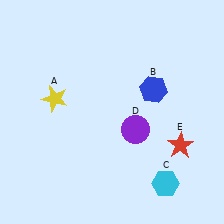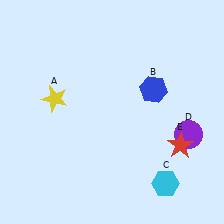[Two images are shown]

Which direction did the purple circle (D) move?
The purple circle (D) moved right.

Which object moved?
The purple circle (D) moved right.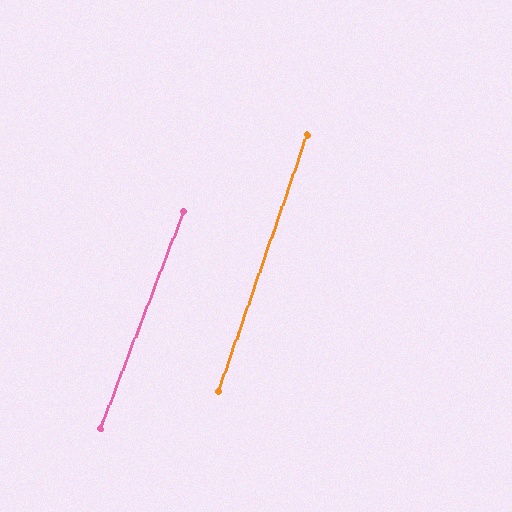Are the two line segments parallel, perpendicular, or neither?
Parallel — their directions differ by only 1.9°.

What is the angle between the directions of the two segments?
Approximately 2 degrees.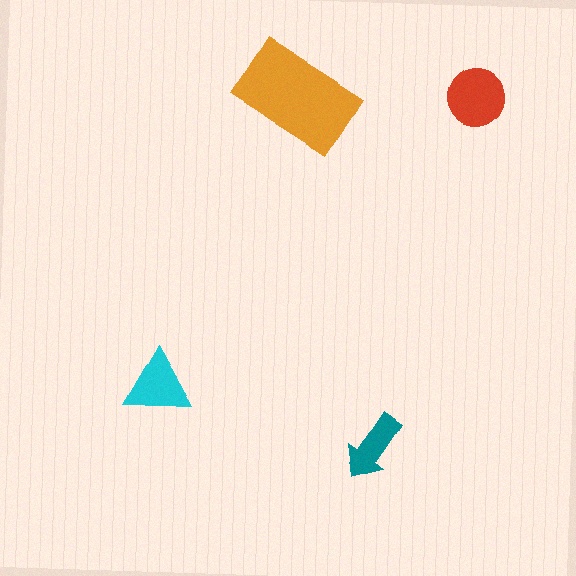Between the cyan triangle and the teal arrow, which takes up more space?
The cyan triangle.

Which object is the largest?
The orange rectangle.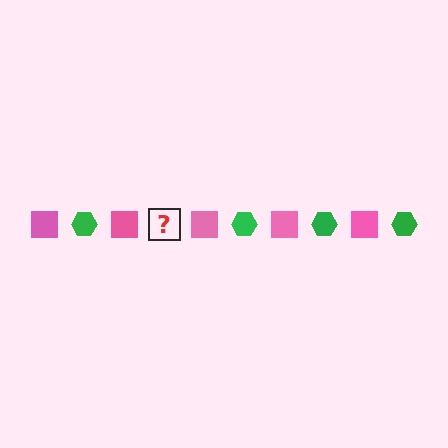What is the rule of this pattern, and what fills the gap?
The rule is that the pattern alternates between pink square and green hexagon. The gap should be filled with a green hexagon.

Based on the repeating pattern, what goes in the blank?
The blank should be a green hexagon.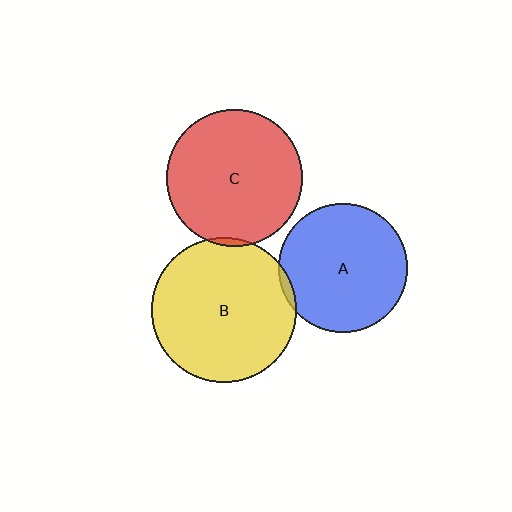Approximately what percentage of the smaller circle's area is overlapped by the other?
Approximately 5%.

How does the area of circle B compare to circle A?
Approximately 1.3 times.